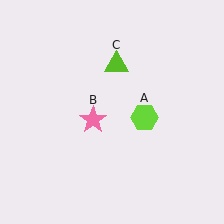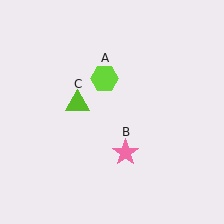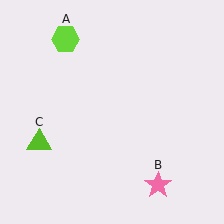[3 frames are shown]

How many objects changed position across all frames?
3 objects changed position: lime hexagon (object A), pink star (object B), lime triangle (object C).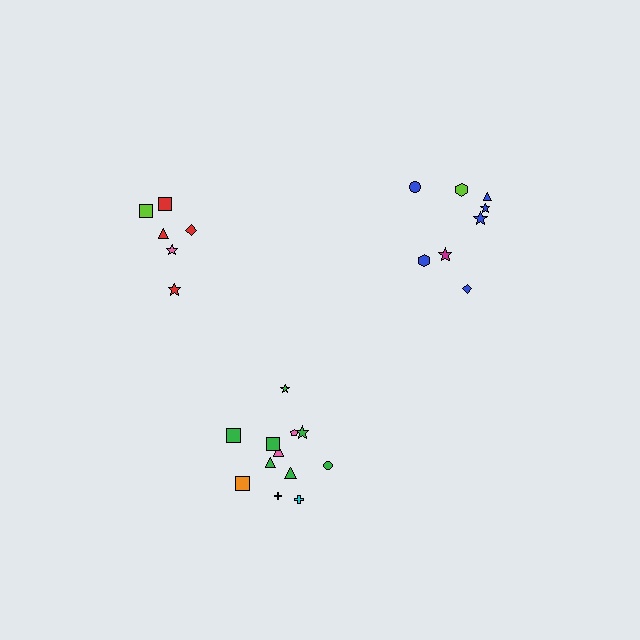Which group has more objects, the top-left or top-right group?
The top-right group.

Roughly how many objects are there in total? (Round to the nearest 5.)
Roughly 25 objects in total.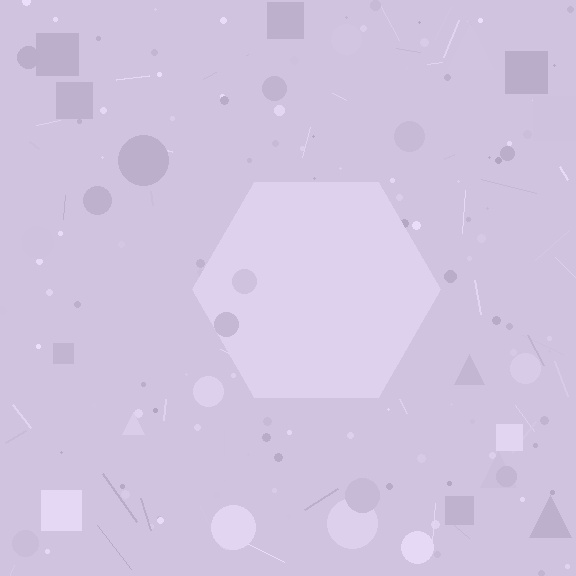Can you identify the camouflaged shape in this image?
The camouflaged shape is a hexagon.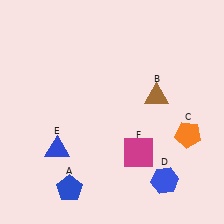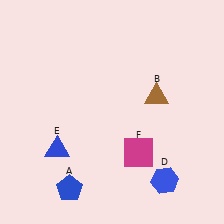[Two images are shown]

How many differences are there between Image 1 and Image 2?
There is 1 difference between the two images.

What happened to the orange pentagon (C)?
The orange pentagon (C) was removed in Image 2. It was in the bottom-right area of Image 1.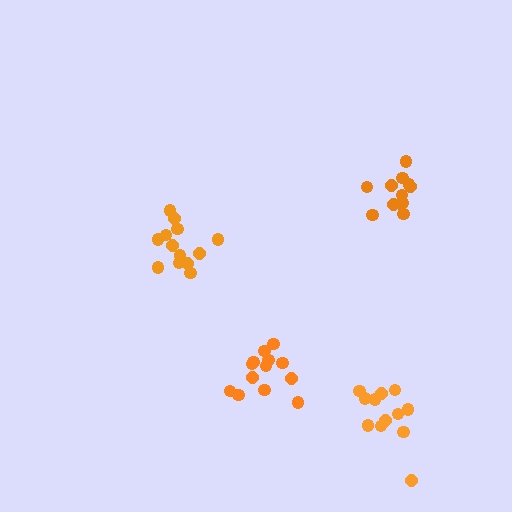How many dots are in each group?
Group 1: 12 dots, Group 2: 13 dots, Group 3: 12 dots, Group 4: 13 dots (50 total).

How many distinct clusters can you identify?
There are 4 distinct clusters.